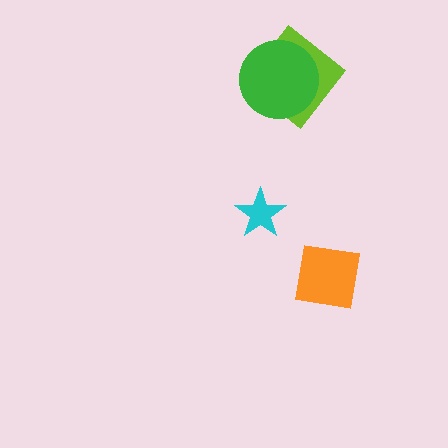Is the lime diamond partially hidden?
Yes, it is partially covered by another shape.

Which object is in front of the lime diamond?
The green circle is in front of the lime diamond.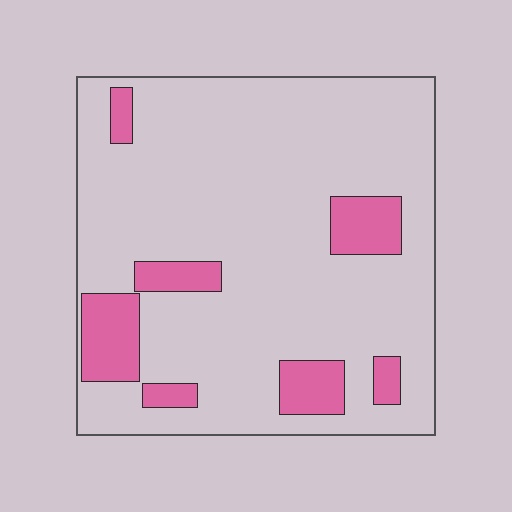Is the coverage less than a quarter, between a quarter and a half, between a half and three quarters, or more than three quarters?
Less than a quarter.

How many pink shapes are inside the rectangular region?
7.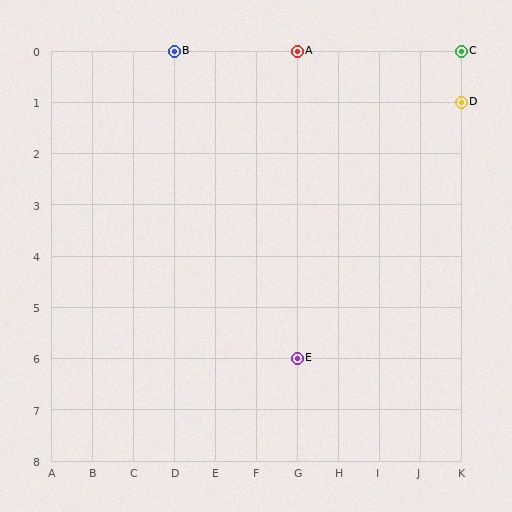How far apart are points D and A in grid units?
Points D and A are 4 columns and 1 row apart (about 4.1 grid units diagonally).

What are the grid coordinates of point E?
Point E is at grid coordinates (G, 6).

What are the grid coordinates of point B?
Point B is at grid coordinates (D, 0).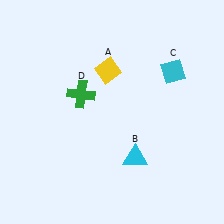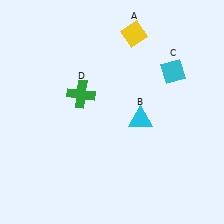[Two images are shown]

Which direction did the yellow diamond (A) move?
The yellow diamond (A) moved up.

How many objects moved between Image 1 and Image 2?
2 objects moved between the two images.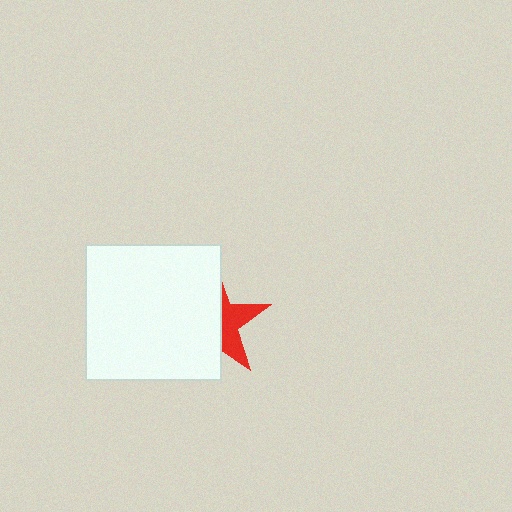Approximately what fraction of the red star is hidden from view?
Roughly 61% of the red star is hidden behind the white square.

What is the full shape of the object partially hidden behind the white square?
The partially hidden object is a red star.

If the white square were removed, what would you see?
You would see the complete red star.